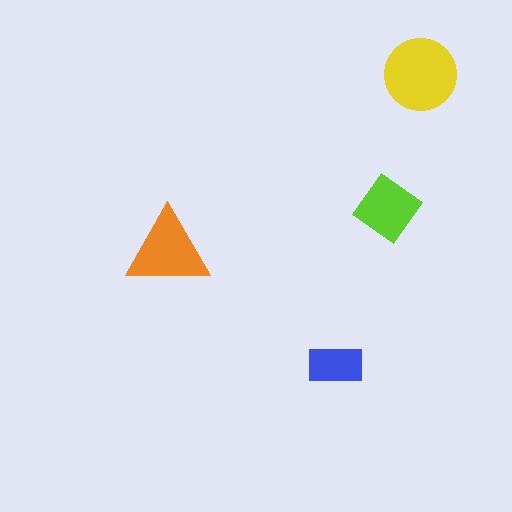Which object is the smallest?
The blue rectangle.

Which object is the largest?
The yellow circle.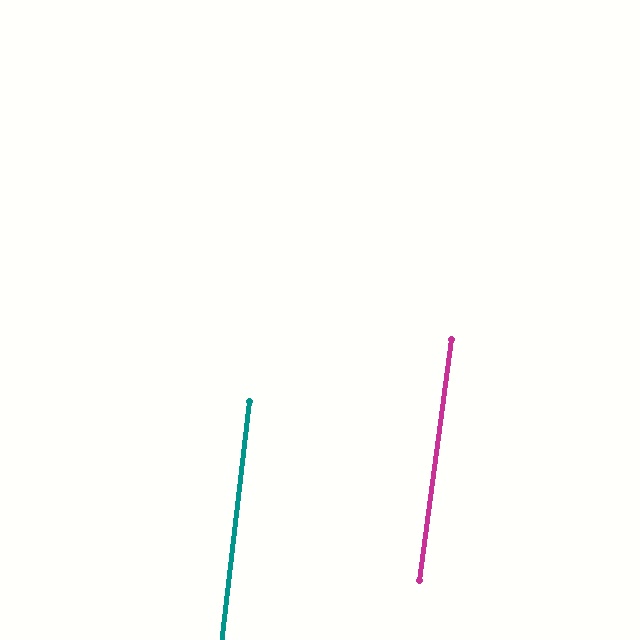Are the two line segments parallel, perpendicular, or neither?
Parallel — their directions differ by only 1.1°.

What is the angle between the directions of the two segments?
Approximately 1 degree.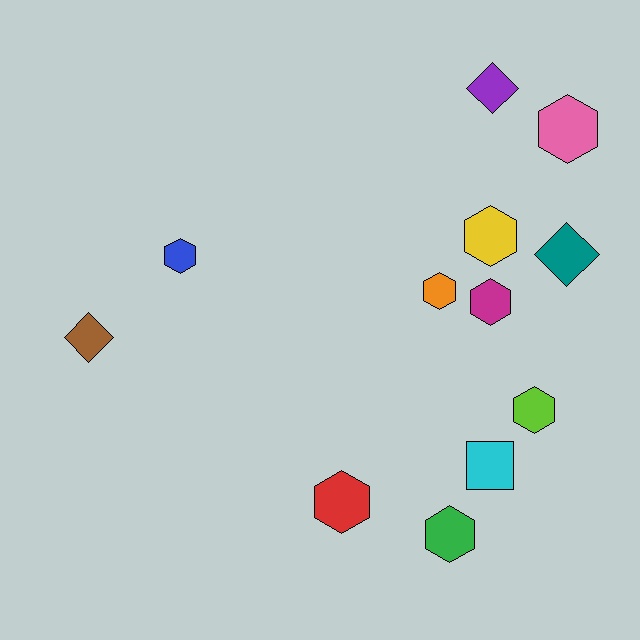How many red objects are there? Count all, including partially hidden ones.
There is 1 red object.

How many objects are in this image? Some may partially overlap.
There are 12 objects.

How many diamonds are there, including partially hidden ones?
There are 3 diamonds.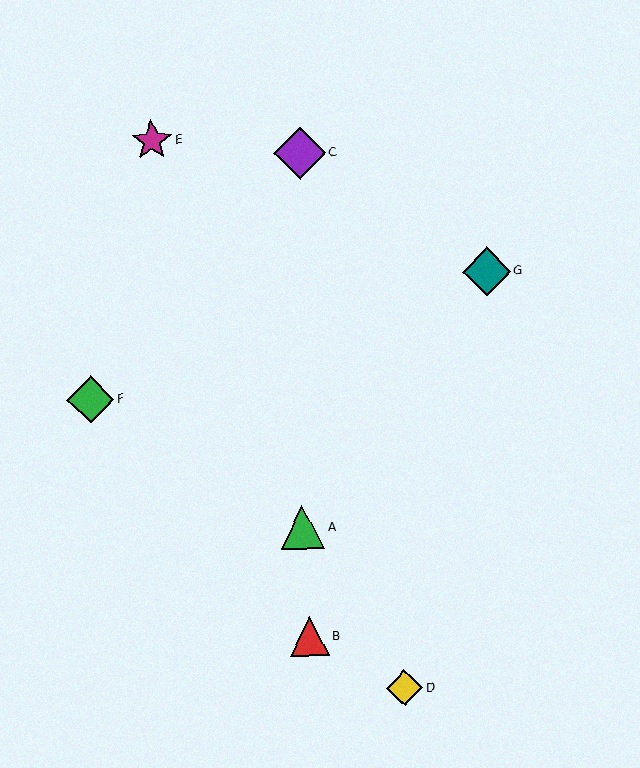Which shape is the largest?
The purple diamond (labeled C) is the largest.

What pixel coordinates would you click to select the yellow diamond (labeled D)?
Click at (404, 688) to select the yellow diamond D.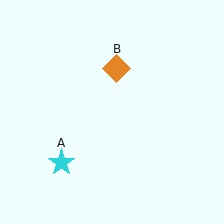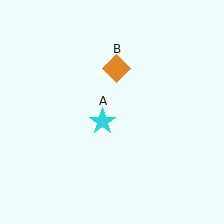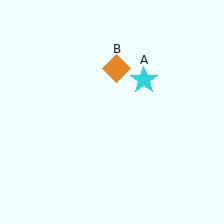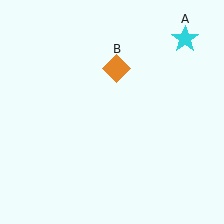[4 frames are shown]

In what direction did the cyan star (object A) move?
The cyan star (object A) moved up and to the right.